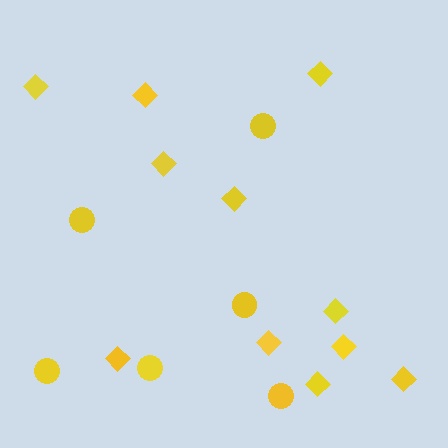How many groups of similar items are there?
There are 2 groups: one group of diamonds (11) and one group of circles (6).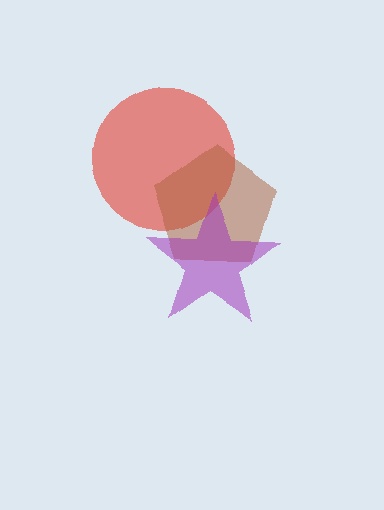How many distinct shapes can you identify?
There are 3 distinct shapes: a red circle, a brown pentagon, a purple star.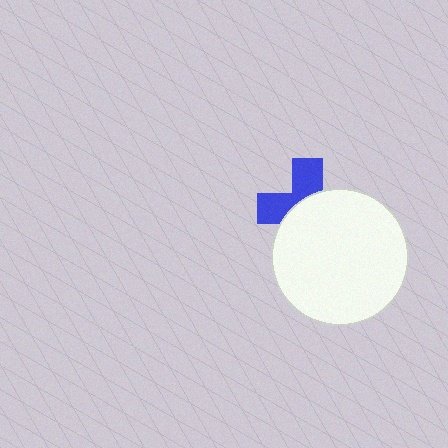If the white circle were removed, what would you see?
You would see the complete blue cross.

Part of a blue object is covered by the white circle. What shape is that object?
It is a cross.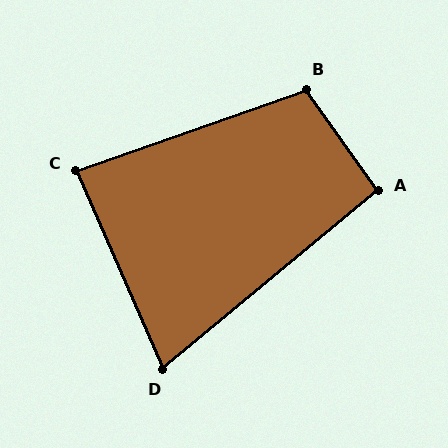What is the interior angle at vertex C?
Approximately 86 degrees (approximately right).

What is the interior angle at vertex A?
Approximately 94 degrees (approximately right).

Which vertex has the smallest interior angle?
D, at approximately 74 degrees.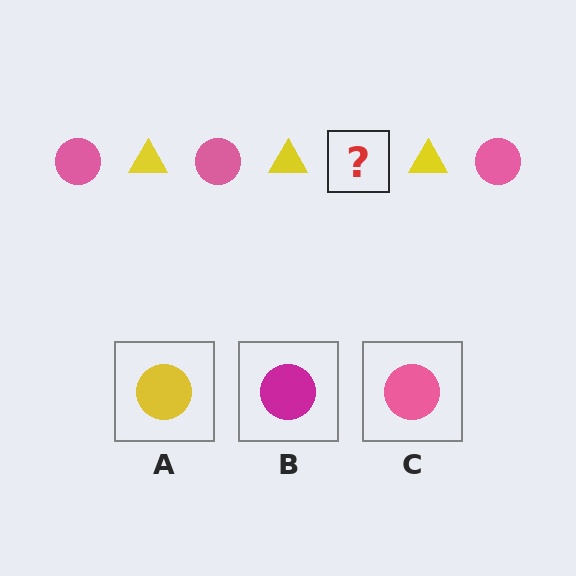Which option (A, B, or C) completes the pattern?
C.